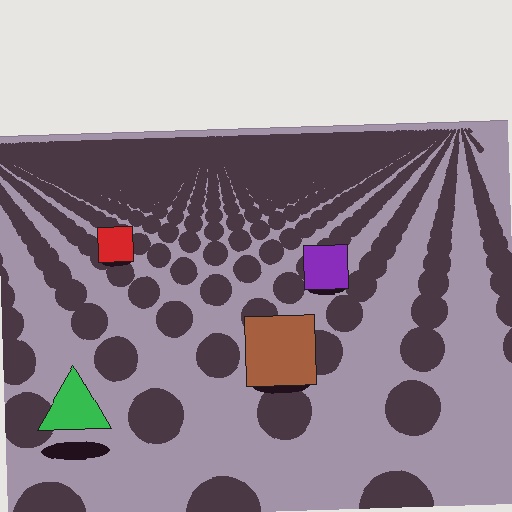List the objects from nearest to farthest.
From nearest to farthest: the green triangle, the brown square, the purple square, the red square.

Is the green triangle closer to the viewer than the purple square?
Yes. The green triangle is closer — you can tell from the texture gradient: the ground texture is coarser near it.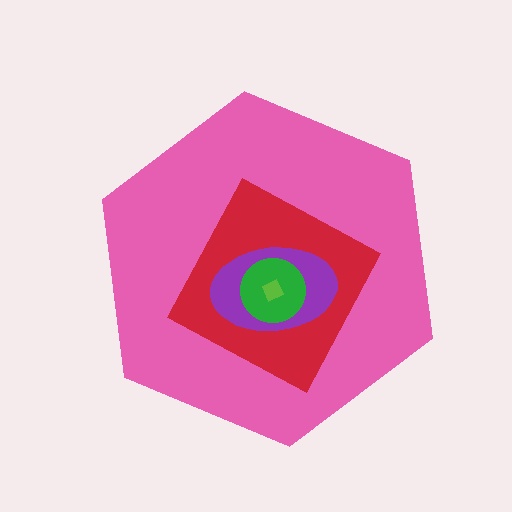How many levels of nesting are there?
5.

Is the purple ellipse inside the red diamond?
Yes.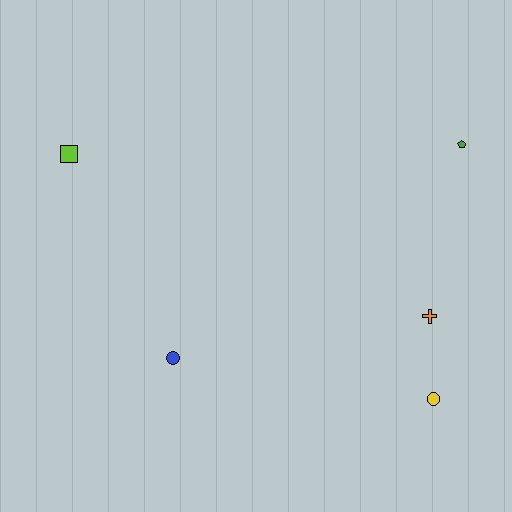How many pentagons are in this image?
There is 1 pentagon.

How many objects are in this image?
There are 5 objects.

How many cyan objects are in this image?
There are no cyan objects.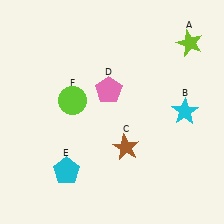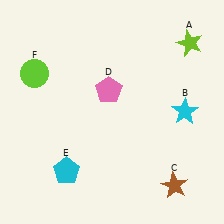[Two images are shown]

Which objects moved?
The objects that moved are: the brown star (C), the lime circle (F).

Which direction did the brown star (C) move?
The brown star (C) moved right.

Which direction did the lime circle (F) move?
The lime circle (F) moved left.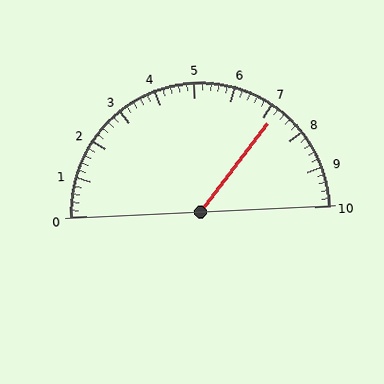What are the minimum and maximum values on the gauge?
The gauge ranges from 0 to 10.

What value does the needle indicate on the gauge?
The needle indicates approximately 7.2.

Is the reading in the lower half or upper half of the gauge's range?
The reading is in the upper half of the range (0 to 10).